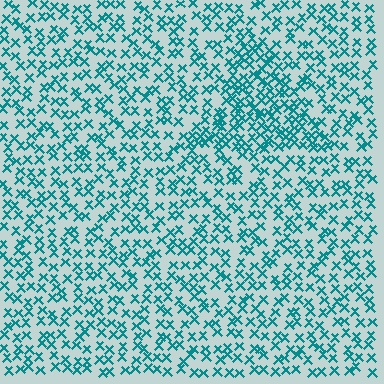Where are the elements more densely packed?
The elements are more densely packed inside the triangle boundary.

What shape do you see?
I see a triangle.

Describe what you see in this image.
The image contains small teal elements arranged at two different densities. A triangle-shaped region is visible where the elements are more densely packed than the surrounding area.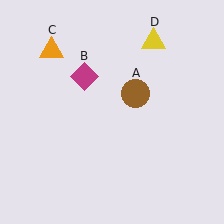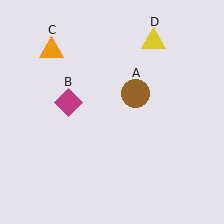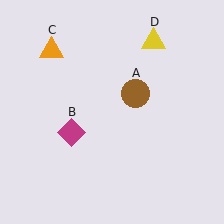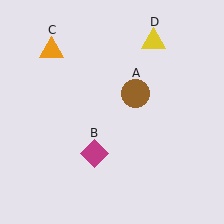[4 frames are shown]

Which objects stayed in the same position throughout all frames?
Brown circle (object A) and orange triangle (object C) and yellow triangle (object D) remained stationary.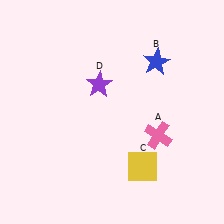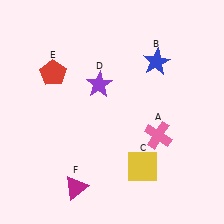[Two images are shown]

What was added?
A red pentagon (E), a magenta triangle (F) were added in Image 2.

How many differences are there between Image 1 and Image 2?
There are 2 differences between the two images.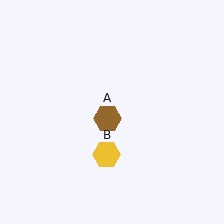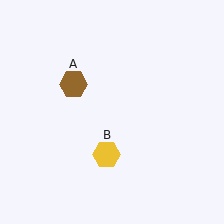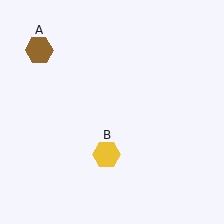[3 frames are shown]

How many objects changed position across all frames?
1 object changed position: brown hexagon (object A).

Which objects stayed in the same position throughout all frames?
Yellow hexagon (object B) remained stationary.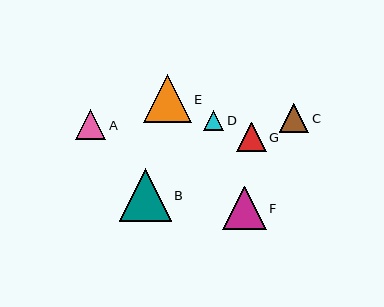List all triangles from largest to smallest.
From largest to smallest: B, E, F, A, C, G, D.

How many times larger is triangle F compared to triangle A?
Triangle F is approximately 1.4 times the size of triangle A.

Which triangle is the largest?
Triangle B is the largest with a size of approximately 52 pixels.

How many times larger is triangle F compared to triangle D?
Triangle F is approximately 2.2 times the size of triangle D.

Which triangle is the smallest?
Triangle D is the smallest with a size of approximately 20 pixels.